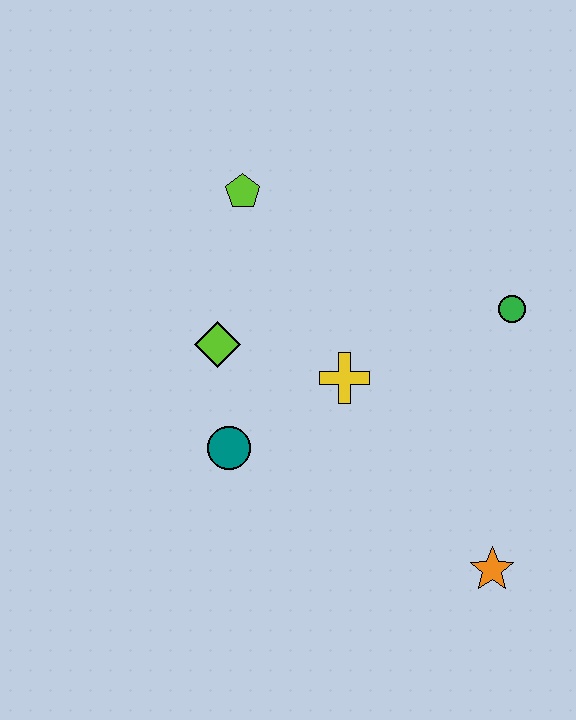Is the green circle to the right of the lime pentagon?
Yes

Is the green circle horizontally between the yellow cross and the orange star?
No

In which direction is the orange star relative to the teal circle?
The orange star is to the right of the teal circle.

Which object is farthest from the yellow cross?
The orange star is farthest from the yellow cross.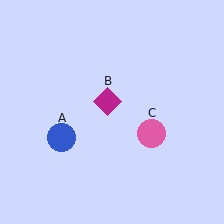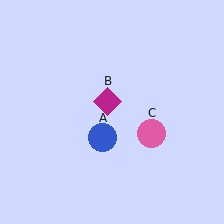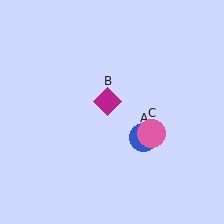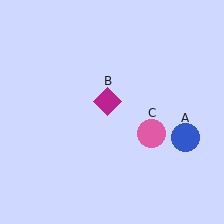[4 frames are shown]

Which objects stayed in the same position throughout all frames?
Magenta diamond (object B) and pink circle (object C) remained stationary.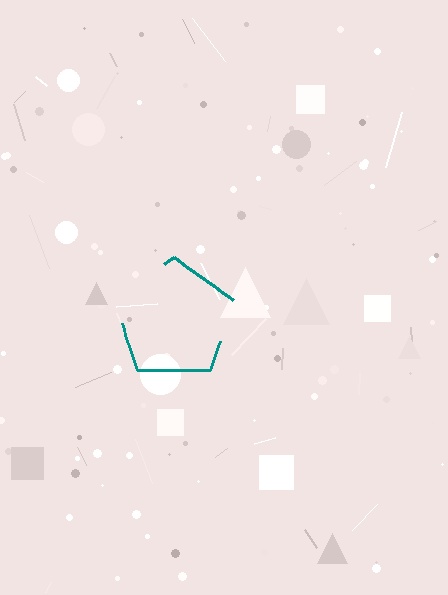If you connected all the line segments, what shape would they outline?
They would outline a pentagon.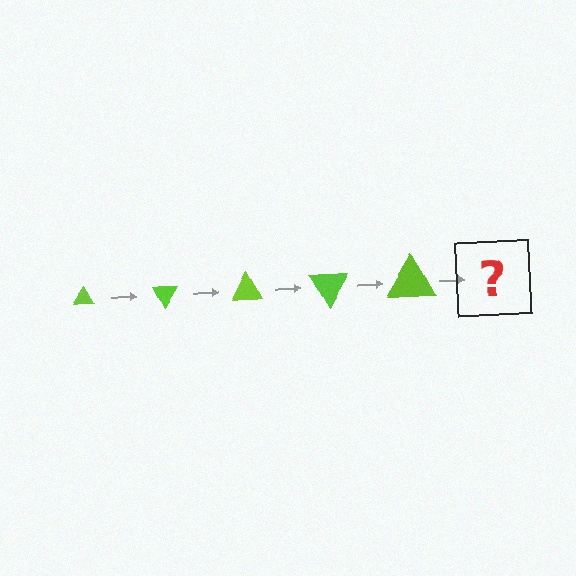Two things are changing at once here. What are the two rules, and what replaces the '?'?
The two rules are that the triangle grows larger each step and it rotates 60 degrees each step. The '?' should be a triangle, larger than the previous one and rotated 300 degrees from the start.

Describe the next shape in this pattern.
It should be a triangle, larger than the previous one and rotated 300 degrees from the start.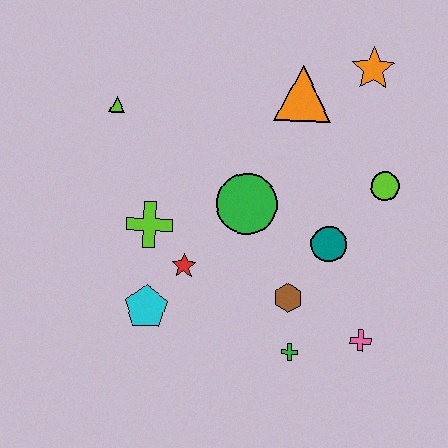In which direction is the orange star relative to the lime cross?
The orange star is to the right of the lime cross.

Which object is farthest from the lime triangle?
The pink cross is farthest from the lime triangle.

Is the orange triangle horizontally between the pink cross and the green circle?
Yes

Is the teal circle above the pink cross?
Yes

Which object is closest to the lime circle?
The teal circle is closest to the lime circle.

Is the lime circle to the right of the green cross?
Yes